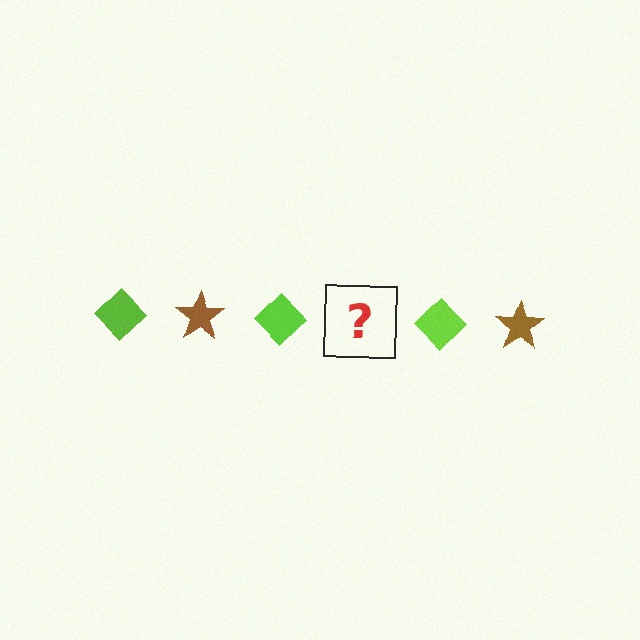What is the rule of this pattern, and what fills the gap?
The rule is that the pattern alternates between lime diamond and brown star. The gap should be filled with a brown star.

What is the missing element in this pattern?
The missing element is a brown star.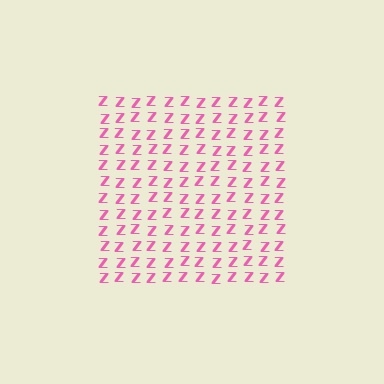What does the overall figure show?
The overall figure shows a square.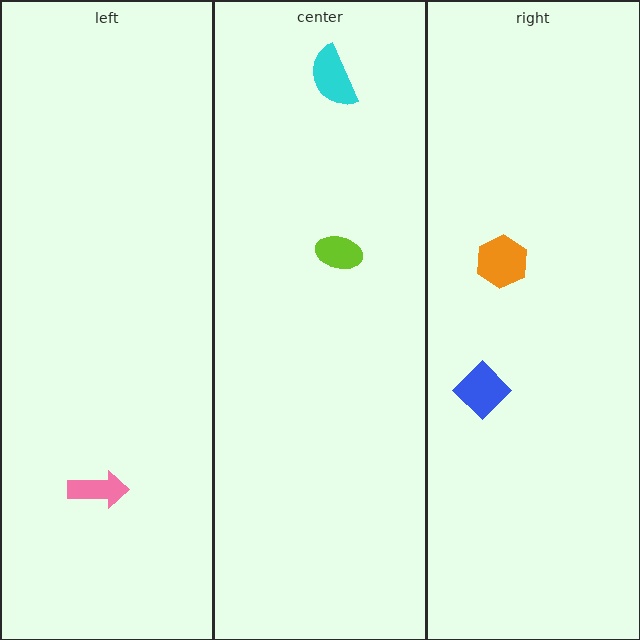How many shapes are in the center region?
2.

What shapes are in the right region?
The blue diamond, the orange hexagon.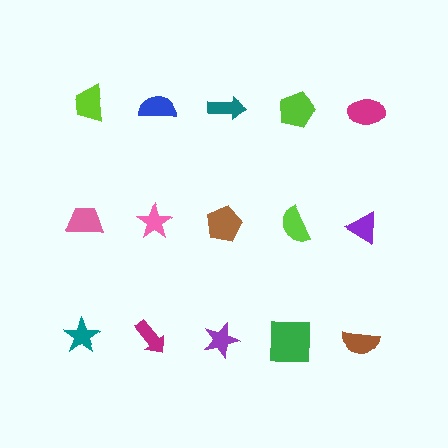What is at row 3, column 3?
A purple star.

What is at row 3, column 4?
A green square.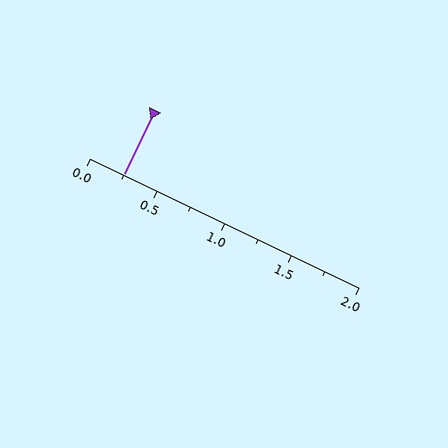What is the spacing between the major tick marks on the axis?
The major ticks are spaced 0.5 apart.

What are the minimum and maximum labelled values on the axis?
The axis runs from 0.0 to 2.0.